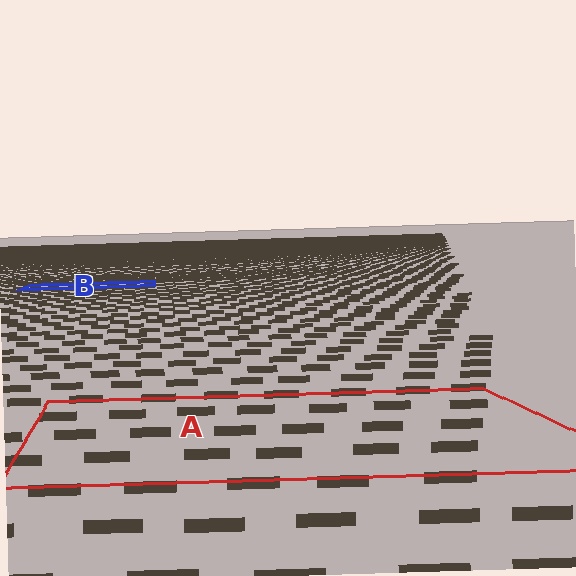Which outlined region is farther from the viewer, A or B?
Region B is farther from the viewer — the texture elements inside it appear smaller and more densely packed.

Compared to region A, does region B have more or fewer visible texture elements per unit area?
Region B has more texture elements per unit area — they are packed more densely because it is farther away.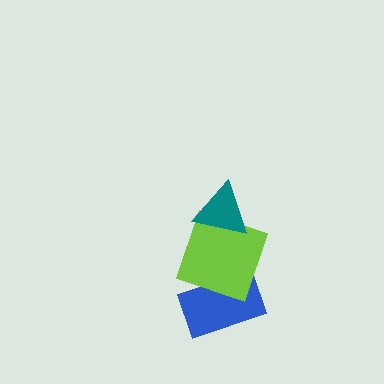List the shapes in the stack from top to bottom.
From top to bottom: the teal triangle, the lime square, the blue rectangle.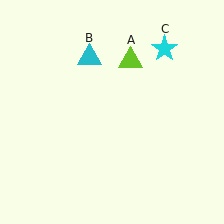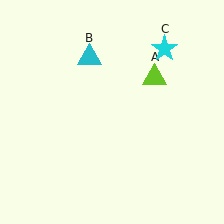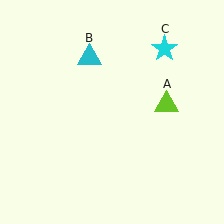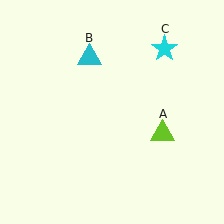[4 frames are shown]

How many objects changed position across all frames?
1 object changed position: lime triangle (object A).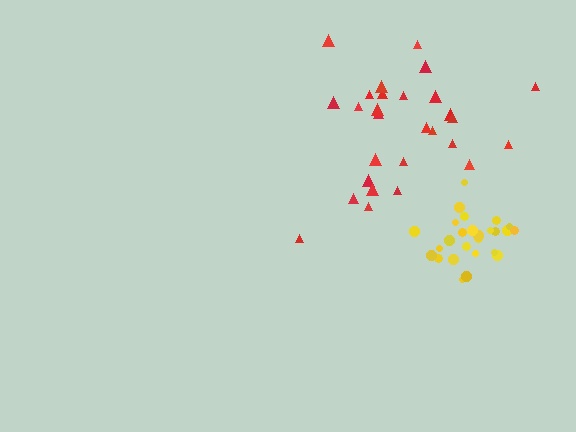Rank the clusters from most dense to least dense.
yellow, red.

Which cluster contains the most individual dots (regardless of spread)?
Red (28).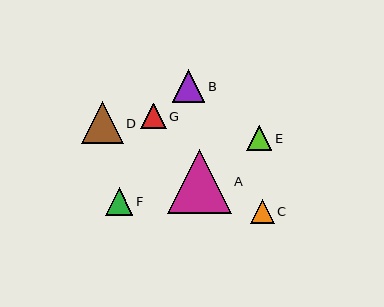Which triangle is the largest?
Triangle A is the largest with a size of approximately 64 pixels.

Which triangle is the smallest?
Triangle C is the smallest with a size of approximately 24 pixels.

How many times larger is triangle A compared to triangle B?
Triangle A is approximately 2.0 times the size of triangle B.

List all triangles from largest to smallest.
From largest to smallest: A, D, B, F, E, G, C.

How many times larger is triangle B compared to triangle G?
Triangle B is approximately 1.3 times the size of triangle G.